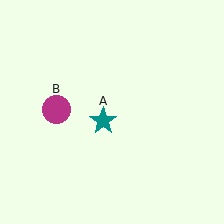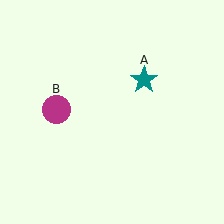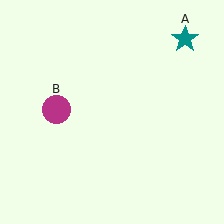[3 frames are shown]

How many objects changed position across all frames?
1 object changed position: teal star (object A).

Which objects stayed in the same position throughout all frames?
Magenta circle (object B) remained stationary.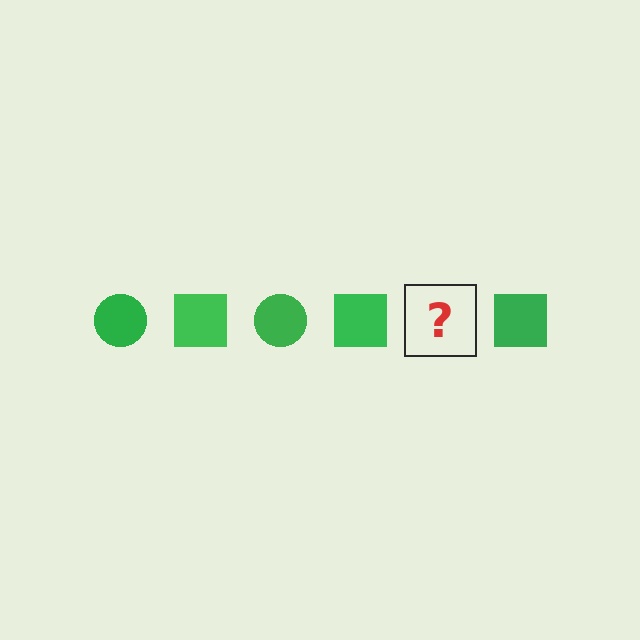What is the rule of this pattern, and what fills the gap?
The rule is that the pattern cycles through circle, square shapes in green. The gap should be filled with a green circle.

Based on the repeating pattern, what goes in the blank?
The blank should be a green circle.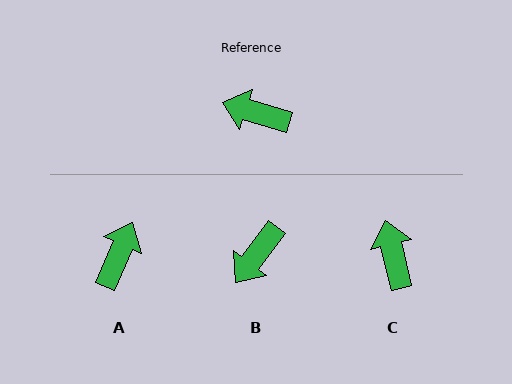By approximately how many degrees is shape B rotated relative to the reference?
Approximately 70 degrees counter-clockwise.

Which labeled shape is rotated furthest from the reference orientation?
A, about 97 degrees away.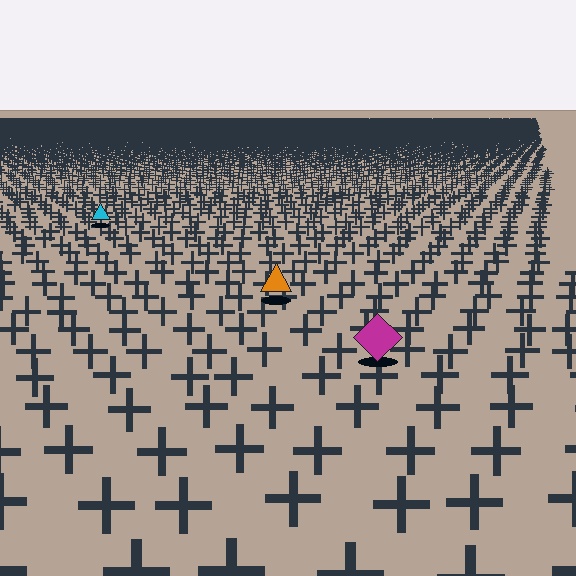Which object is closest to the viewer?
The magenta diamond is closest. The texture marks near it are larger and more spread out.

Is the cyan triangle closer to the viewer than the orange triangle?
No. The orange triangle is closer — you can tell from the texture gradient: the ground texture is coarser near it.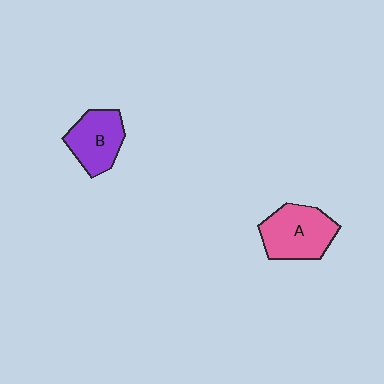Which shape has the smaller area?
Shape B (purple).